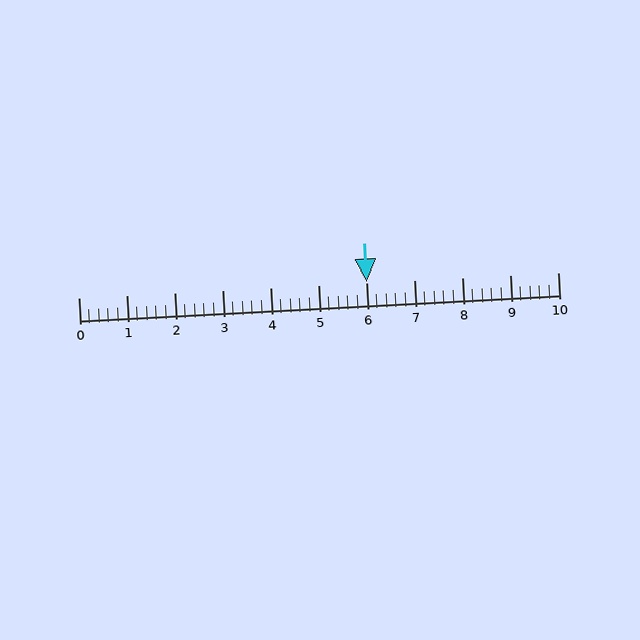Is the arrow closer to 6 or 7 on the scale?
The arrow is closer to 6.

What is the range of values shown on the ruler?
The ruler shows values from 0 to 10.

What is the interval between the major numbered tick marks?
The major tick marks are spaced 1 units apart.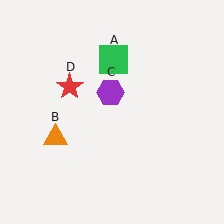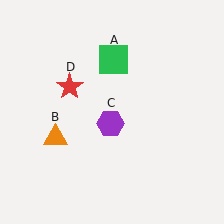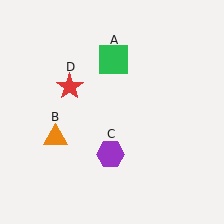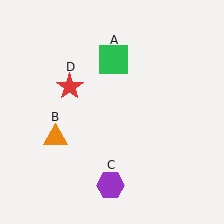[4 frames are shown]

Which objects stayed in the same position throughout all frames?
Green square (object A) and orange triangle (object B) and red star (object D) remained stationary.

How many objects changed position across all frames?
1 object changed position: purple hexagon (object C).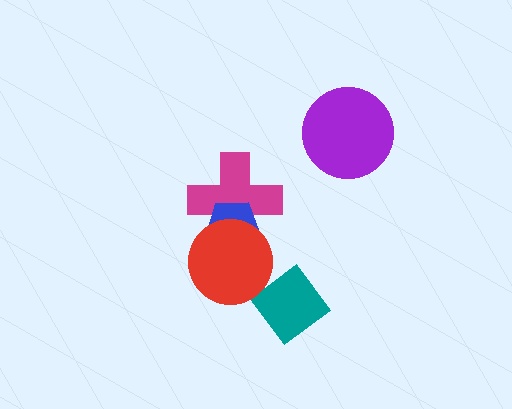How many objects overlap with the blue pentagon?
2 objects overlap with the blue pentagon.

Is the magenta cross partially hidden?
Yes, it is partially covered by another shape.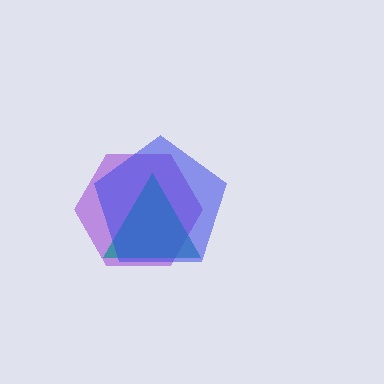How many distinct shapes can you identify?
There are 3 distinct shapes: a purple hexagon, a teal triangle, a blue pentagon.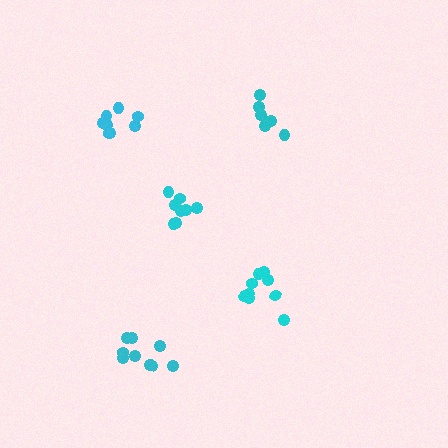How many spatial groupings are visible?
There are 5 spatial groupings.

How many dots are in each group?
Group 1: 9 dots, Group 2: 6 dots, Group 3: 8 dots, Group 4: 8 dots, Group 5: 9 dots (40 total).